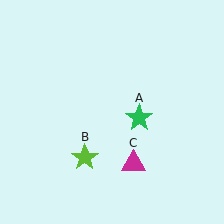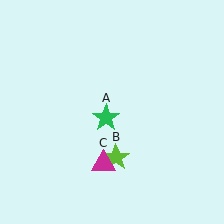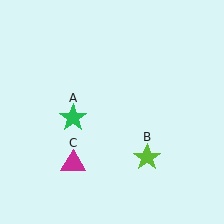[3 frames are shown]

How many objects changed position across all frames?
3 objects changed position: green star (object A), lime star (object B), magenta triangle (object C).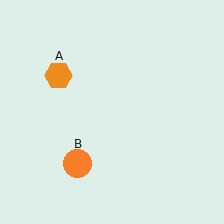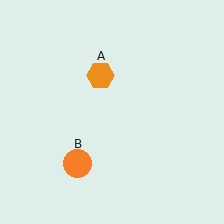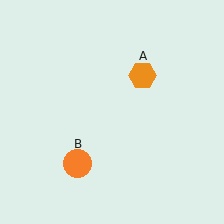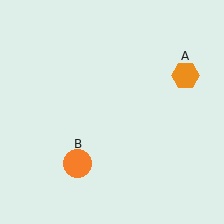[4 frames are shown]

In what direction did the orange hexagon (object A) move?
The orange hexagon (object A) moved right.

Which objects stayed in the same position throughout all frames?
Orange circle (object B) remained stationary.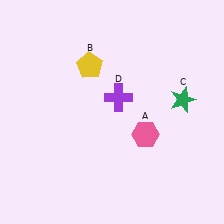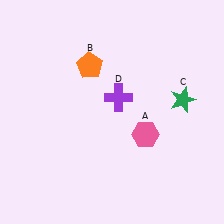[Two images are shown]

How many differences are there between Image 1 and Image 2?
There is 1 difference between the two images.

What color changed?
The pentagon (B) changed from yellow in Image 1 to orange in Image 2.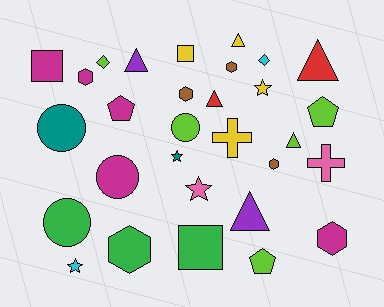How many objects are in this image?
There are 30 objects.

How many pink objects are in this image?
There are 2 pink objects.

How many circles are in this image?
There are 4 circles.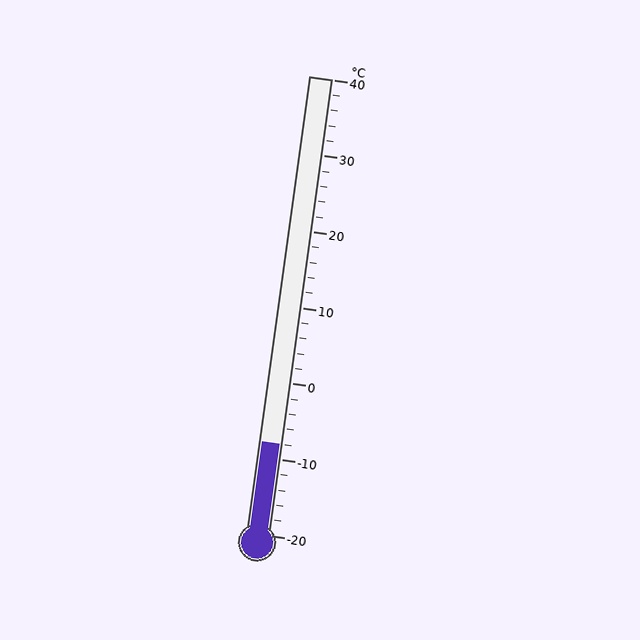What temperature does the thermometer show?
The thermometer shows approximately -8°C.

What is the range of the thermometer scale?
The thermometer scale ranges from -20°C to 40°C.